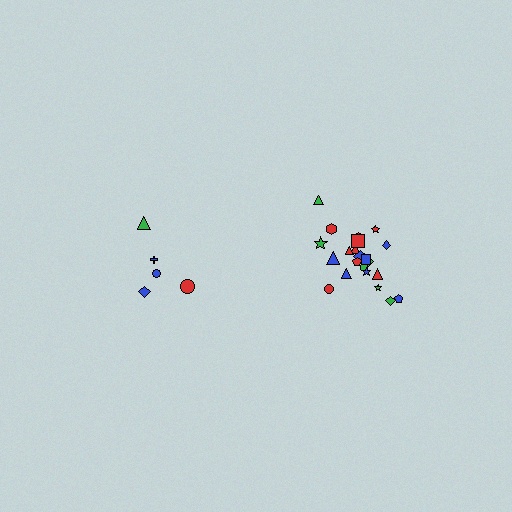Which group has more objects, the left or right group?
The right group.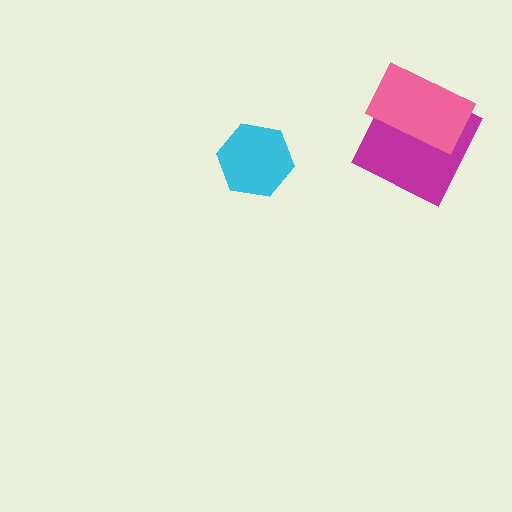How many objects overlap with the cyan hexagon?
0 objects overlap with the cyan hexagon.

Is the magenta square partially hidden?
Yes, it is partially covered by another shape.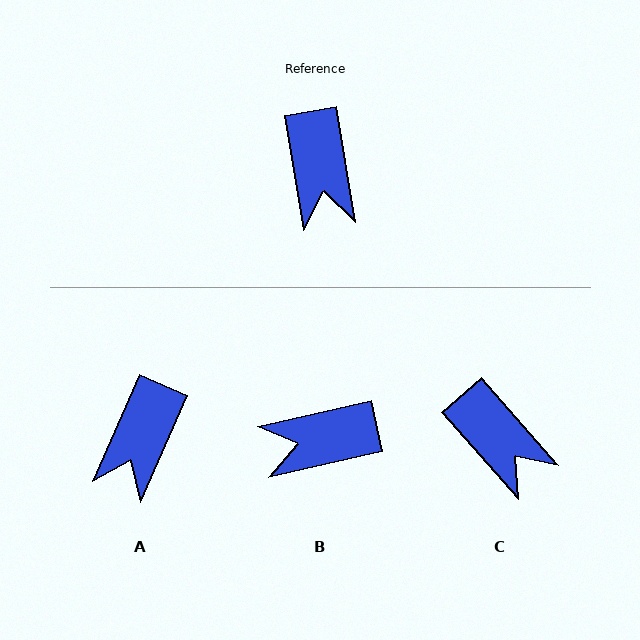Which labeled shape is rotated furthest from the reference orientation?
B, about 87 degrees away.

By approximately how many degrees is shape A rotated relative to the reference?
Approximately 33 degrees clockwise.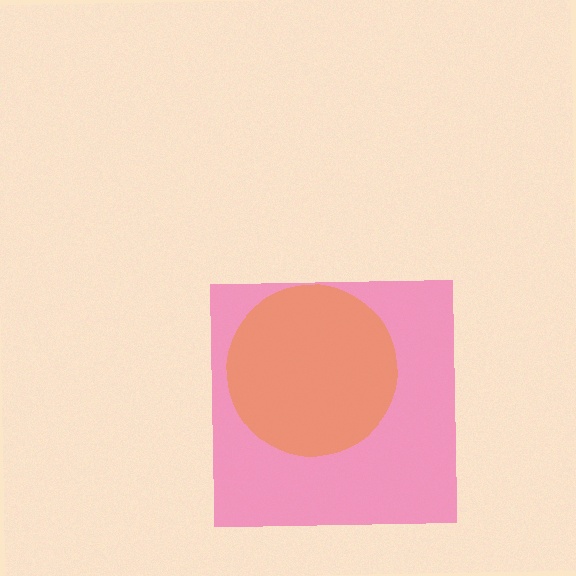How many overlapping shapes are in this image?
There are 2 overlapping shapes in the image.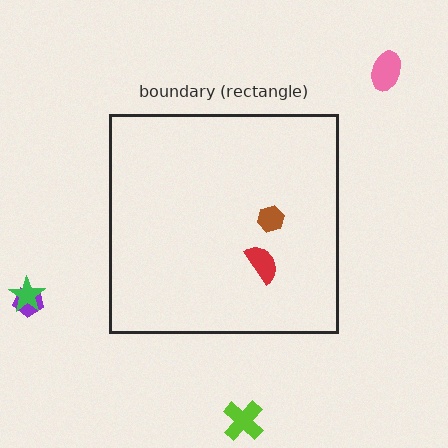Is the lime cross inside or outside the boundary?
Outside.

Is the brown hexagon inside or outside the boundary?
Inside.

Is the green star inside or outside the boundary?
Outside.